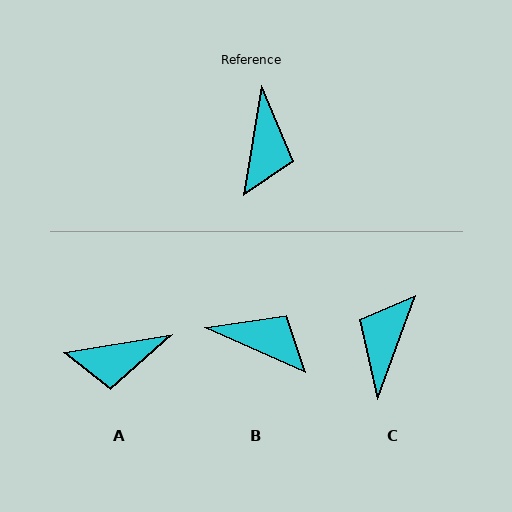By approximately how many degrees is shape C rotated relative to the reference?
Approximately 170 degrees counter-clockwise.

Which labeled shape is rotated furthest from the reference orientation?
C, about 170 degrees away.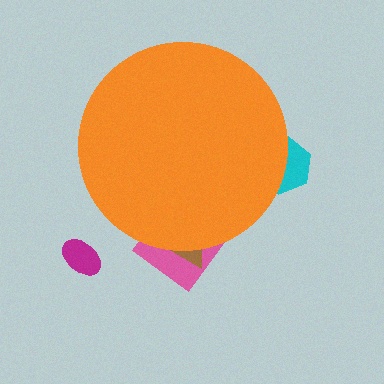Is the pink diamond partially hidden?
Yes, the pink diamond is partially hidden behind the orange circle.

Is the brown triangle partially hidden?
Yes, the brown triangle is partially hidden behind the orange circle.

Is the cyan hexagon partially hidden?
Yes, the cyan hexagon is partially hidden behind the orange circle.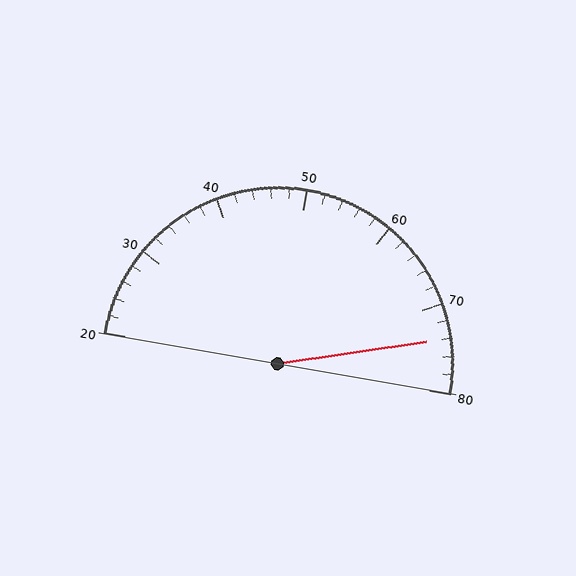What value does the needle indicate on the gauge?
The needle indicates approximately 74.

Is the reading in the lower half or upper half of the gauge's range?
The reading is in the upper half of the range (20 to 80).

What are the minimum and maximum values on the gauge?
The gauge ranges from 20 to 80.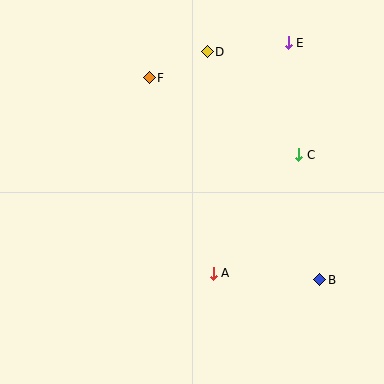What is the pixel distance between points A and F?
The distance between A and F is 206 pixels.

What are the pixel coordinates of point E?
Point E is at (288, 43).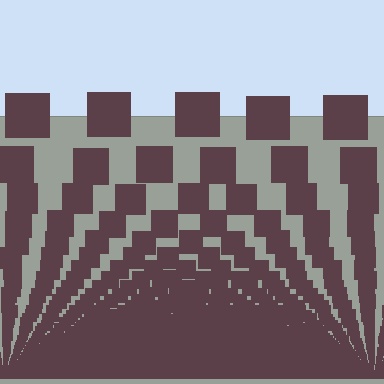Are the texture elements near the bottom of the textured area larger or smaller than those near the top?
Smaller. The gradient is inverted — elements near the bottom are smaller and denser.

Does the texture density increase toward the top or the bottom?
Density increases toward the bottom.